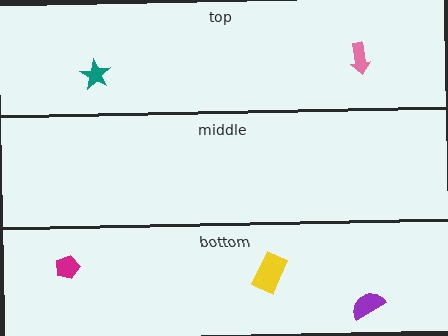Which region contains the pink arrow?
The top region.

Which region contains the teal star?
The top region.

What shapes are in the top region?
The teal star, the pink arrow.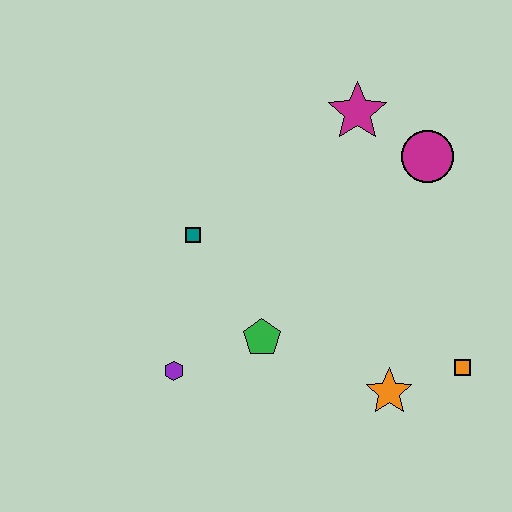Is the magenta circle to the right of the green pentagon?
Yes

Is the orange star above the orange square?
No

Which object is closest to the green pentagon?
The purple hexagon is closest to the green pentagon.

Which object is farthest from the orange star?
The magenta star is farthest from the orange star.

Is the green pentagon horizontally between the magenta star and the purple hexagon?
Yes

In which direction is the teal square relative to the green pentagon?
The teal square is above the green pentagon.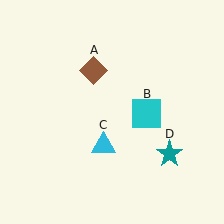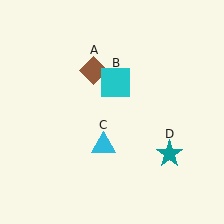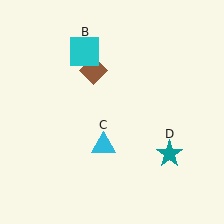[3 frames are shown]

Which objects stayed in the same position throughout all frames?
Brown diamond (object A) and cyan triangle (object C) and teal star (object D) remained stationary.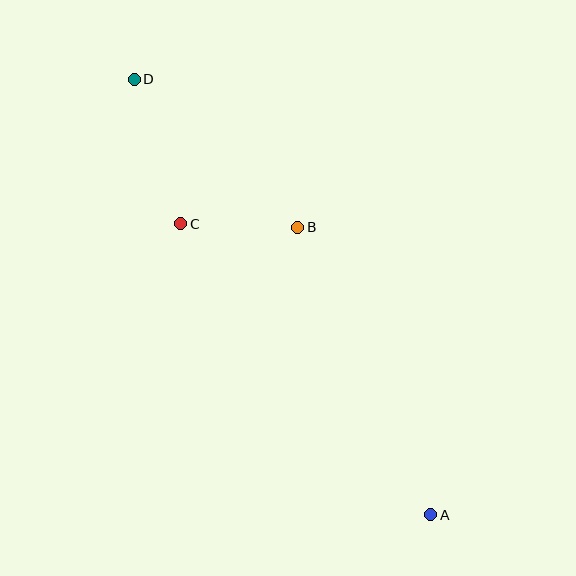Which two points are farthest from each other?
Points A and D are farthest from each other.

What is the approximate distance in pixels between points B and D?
The distance between B and D is approximately 220 pixels.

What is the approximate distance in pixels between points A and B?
The distance between A and B is approximately 317 pixels.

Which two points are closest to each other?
Points B and C are closest to each other.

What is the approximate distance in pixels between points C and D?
The distance between C and D is approximately 152 pixels.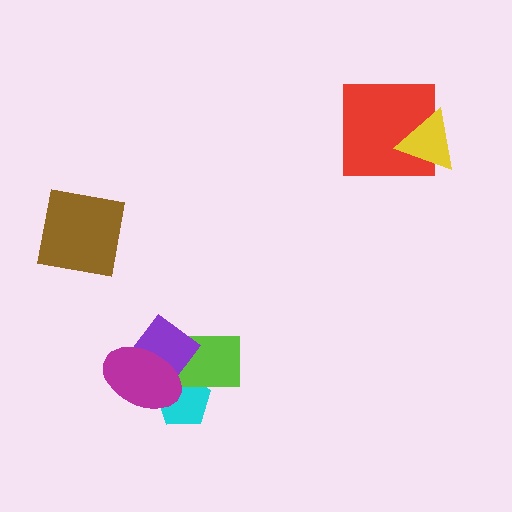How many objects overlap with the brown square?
0 objects overlap with the brown square.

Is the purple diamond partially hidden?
Yes, it is partially covered by another shape.